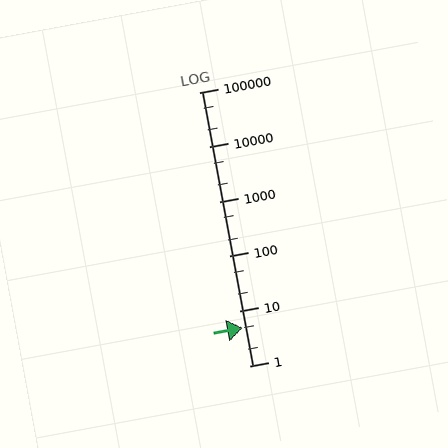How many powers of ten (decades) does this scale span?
The scale spans 5 decades, from 1 to 100000.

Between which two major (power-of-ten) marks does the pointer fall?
The pointer is between 1 and 10.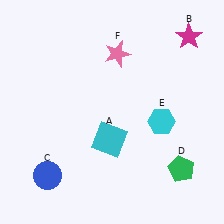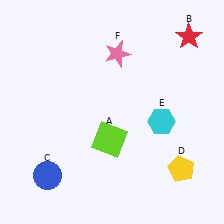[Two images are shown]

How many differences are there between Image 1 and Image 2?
There are 3 differences between the two images.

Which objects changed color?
A changed from cyan to lime. B changed from magenta to red. D changed from green to yellow.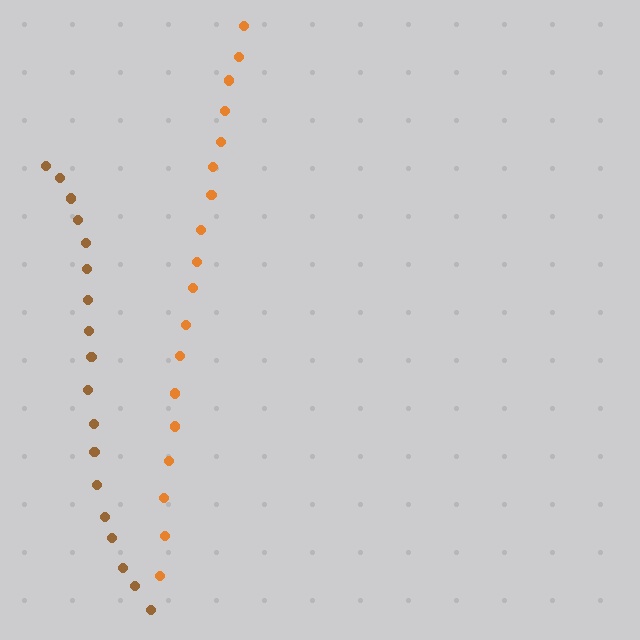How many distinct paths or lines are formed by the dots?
There are 2 distinct paths.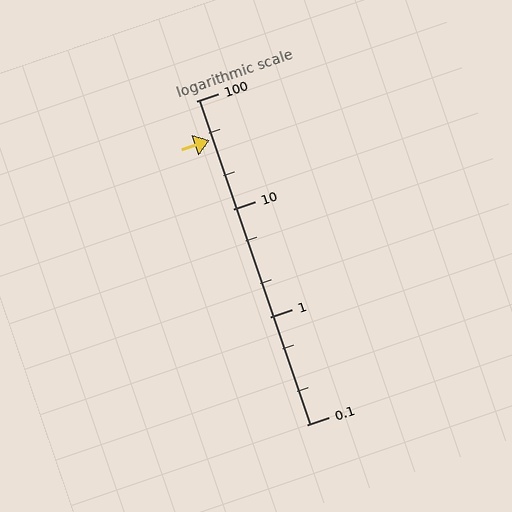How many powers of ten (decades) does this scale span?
The scale spans 3 decades, from 0.1 to 100.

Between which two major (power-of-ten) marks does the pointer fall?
The pointer is between 10 and 100.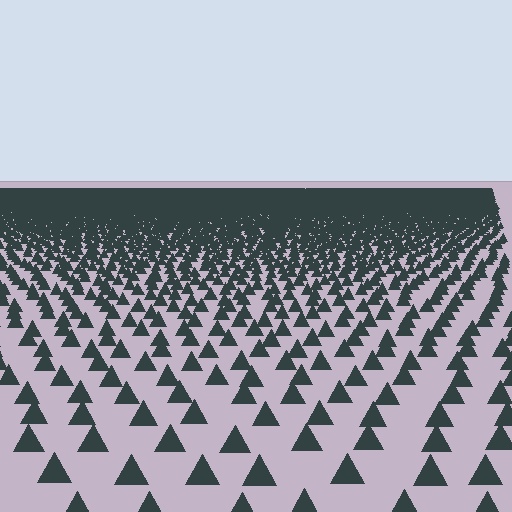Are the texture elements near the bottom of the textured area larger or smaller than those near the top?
Larger. Near the bottom, elements are closer to the viewer and appear at a bigger on-screen size.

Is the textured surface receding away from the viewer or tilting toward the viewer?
The surface is receding away from the viewer. Texture elements get smaller and denser toward the top.